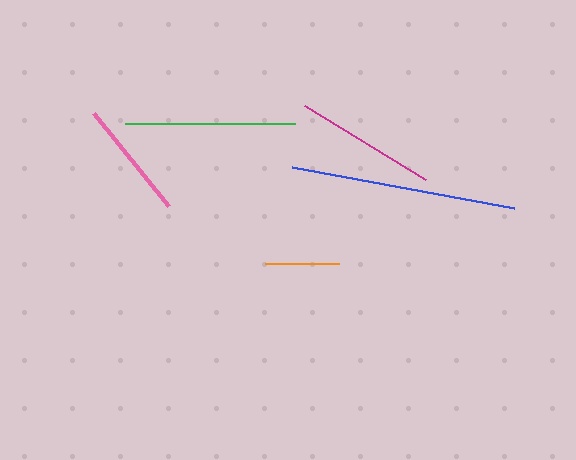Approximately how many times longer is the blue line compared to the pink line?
The blue line is approximately 1.9 times the length of the pink line.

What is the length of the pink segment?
The pink segment is approximately 120 pixels long.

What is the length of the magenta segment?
The magenta segment is approximately 141 pixels long.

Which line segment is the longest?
The blue line is the longest at approximately 226 pixels.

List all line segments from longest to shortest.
From longest to shortest: blue, green, magenta, pink, orange.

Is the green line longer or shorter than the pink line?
The green line is longer than the pink line.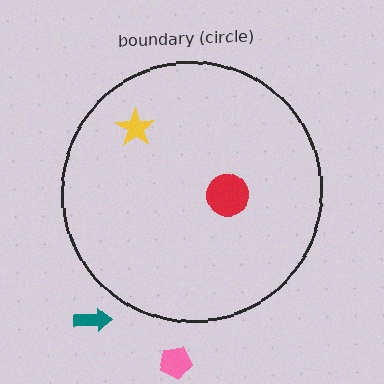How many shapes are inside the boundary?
2 inside, 2 outside.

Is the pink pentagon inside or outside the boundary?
Outside.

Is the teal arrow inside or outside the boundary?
Outside.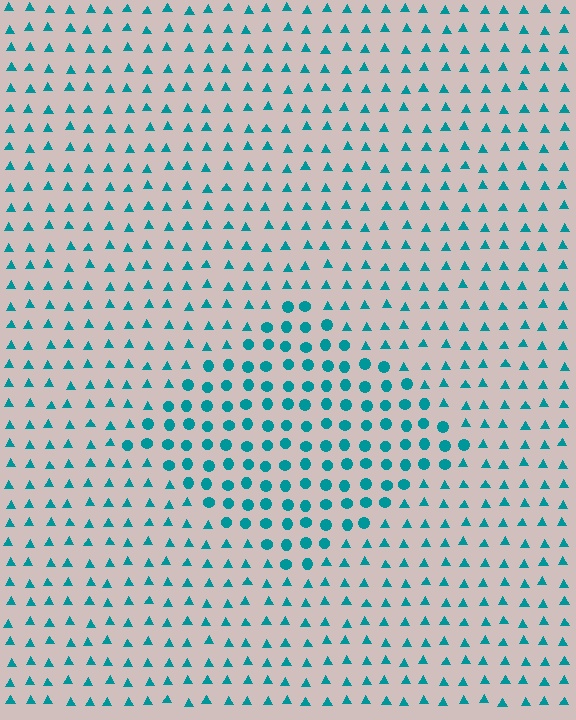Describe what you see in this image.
The image is filled with small teal elements arranged in a uniform grid. A diamond-shaped region contains circles, while the surrounding area contains triangles. The boundary is defined purely by the change in element shape.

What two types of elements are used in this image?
The image uses circles inside the diamond region and triangles outside it.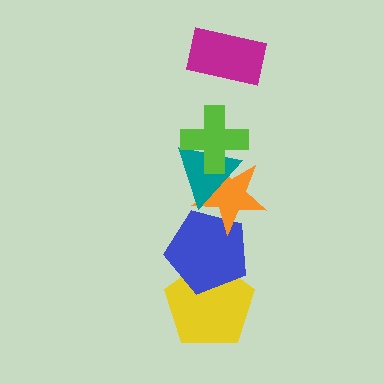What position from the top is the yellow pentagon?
The yellow pentagon is 6th from the top.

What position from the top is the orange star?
The orange star is 4th from the top.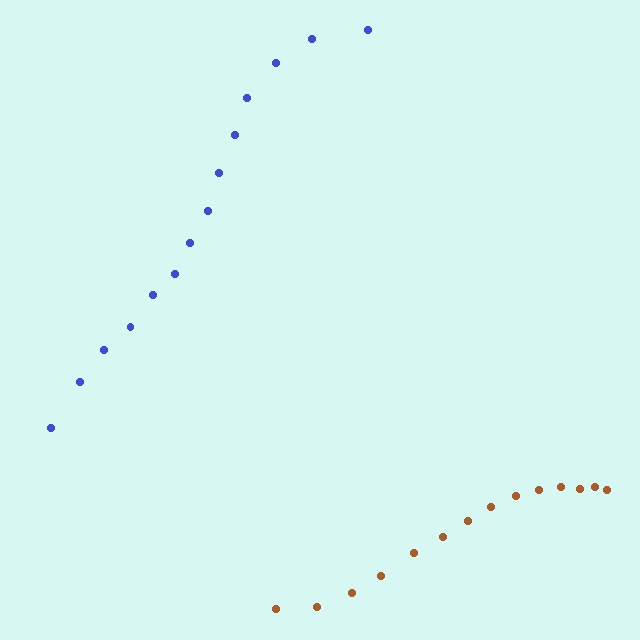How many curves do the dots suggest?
There are 2 distinct paths.